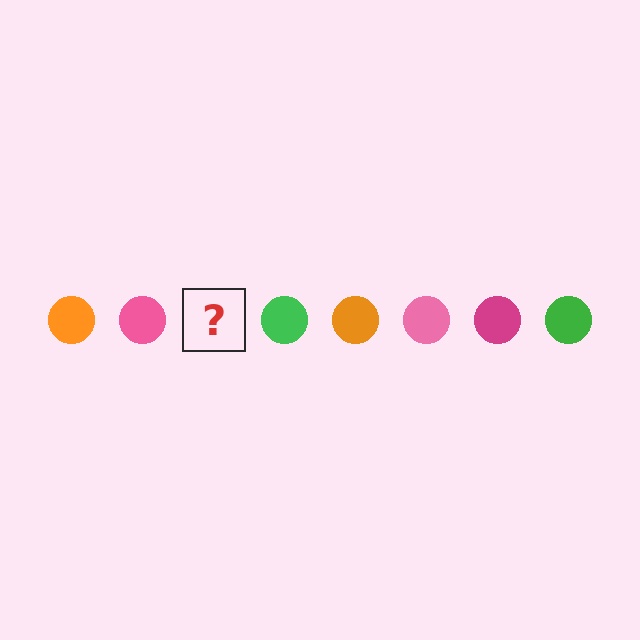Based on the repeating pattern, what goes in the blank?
The blank should be a magenta circle.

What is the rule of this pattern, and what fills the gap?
The rule is that the pattern cycles through orange, pink, magenta, green circles. The gap should be filled with a magenta circle.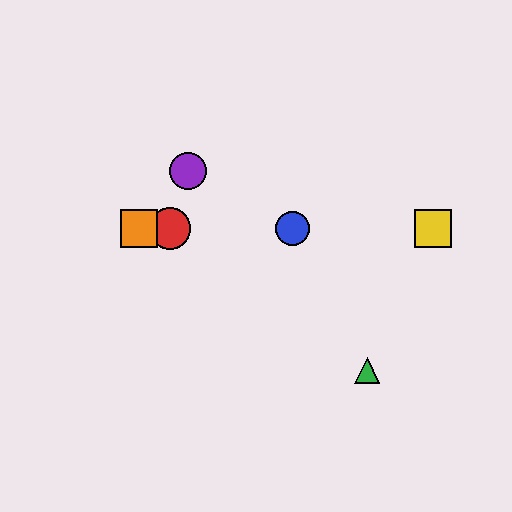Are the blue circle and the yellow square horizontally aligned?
Yes, both are at y≈229.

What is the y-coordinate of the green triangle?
The green triangle is at y≈371.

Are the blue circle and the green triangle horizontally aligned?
No, the blue circle is at y≈229 and the green triangle is at y≈371.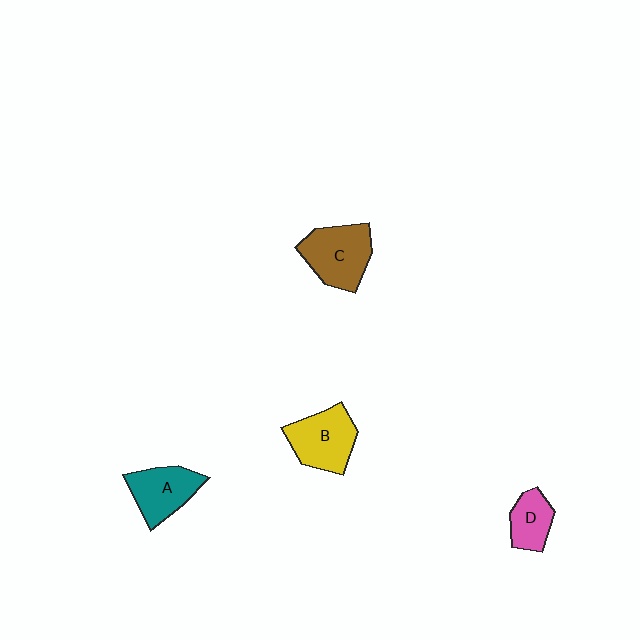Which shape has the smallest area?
Shape D (pink).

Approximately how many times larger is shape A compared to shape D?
Approximately 1.4 times.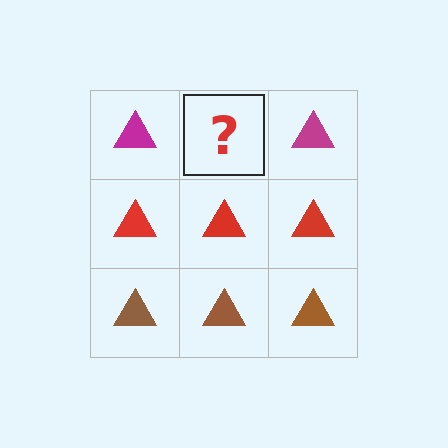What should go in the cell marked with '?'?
The missing cell should contain a magenta triangle.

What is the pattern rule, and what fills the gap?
The rule is that each row has a consistent color. The gap should be filled with a magenta triangle.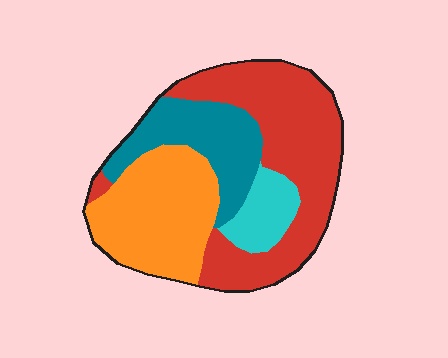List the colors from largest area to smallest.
From largest to smallest: red, orange, teal, cyan.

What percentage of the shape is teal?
Teal covers 20% of the shape.